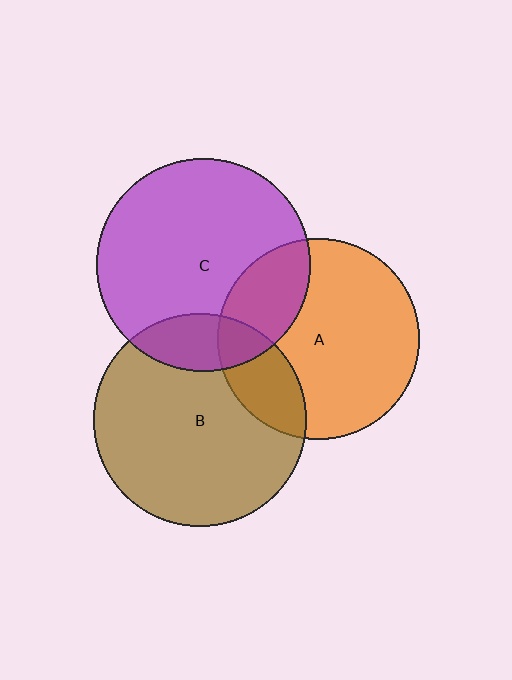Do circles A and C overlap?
Yes.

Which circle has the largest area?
Circle C (purple).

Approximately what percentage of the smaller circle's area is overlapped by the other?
Approximately 25%.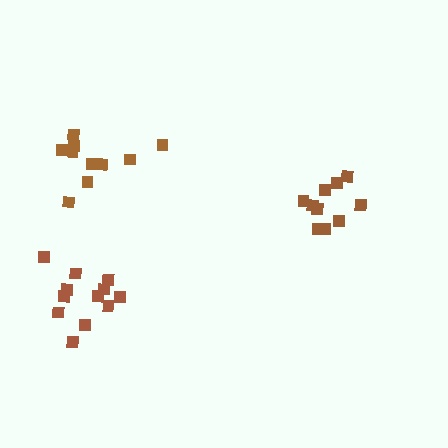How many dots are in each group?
Group 1: 10 dots, Group 2: 12 dots, Group 3: 10 dots (32 total).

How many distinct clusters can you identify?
There are 3 distinct clusters.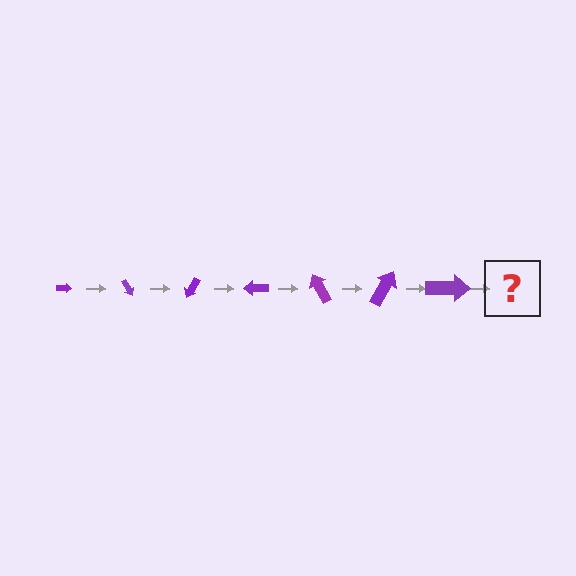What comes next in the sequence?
The next element should be an arrow, larger than the previous one and rotated 420 degrees from the start.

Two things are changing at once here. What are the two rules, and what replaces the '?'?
The two rules are that the arrow grows larger each step and it rotates 60 degrees each step. The '?' should be an arrow, larger than the previous one and rotated 420 degrees from the start.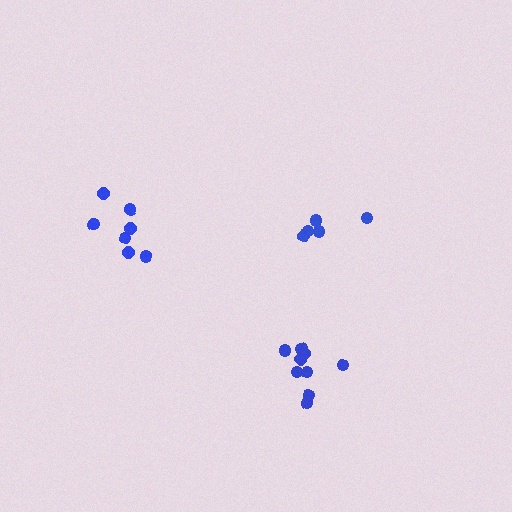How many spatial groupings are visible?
There are 3 spatial groupings.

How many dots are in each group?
Group 1: 7 dots, Group 2: 9 dots, Group 3: 5 dots (21 total).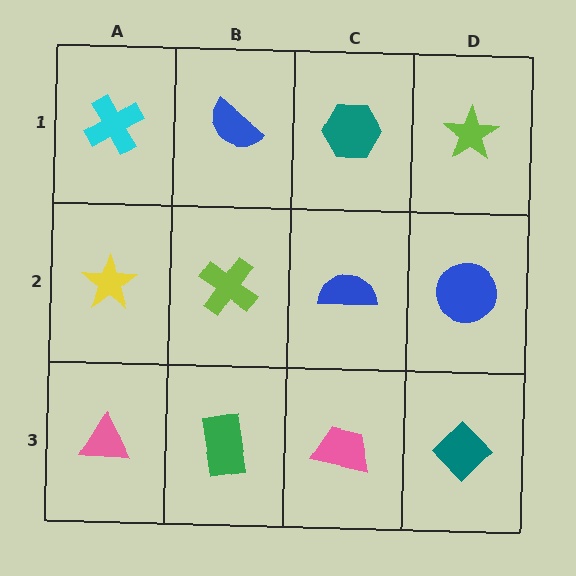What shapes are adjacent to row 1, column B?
A lime cross (row 2, column B), a cyan cross (row 1, column A), a teal hexagon (row 1, column C).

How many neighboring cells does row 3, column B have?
3.